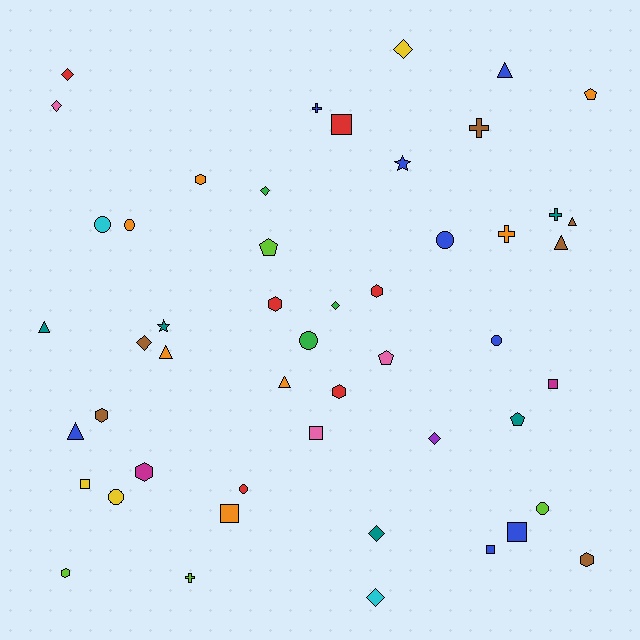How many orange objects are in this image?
There are 7 orange objects.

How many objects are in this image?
There are 50 objects.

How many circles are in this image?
There are 8 circles.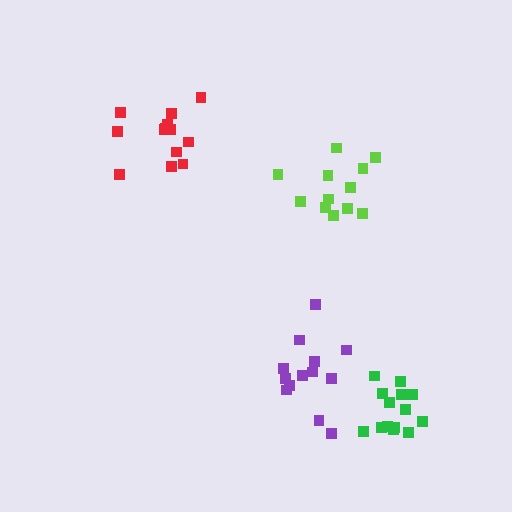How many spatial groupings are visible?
There are 4 spatial groupings.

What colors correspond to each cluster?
The clusters are colored: lime, purple, red, green.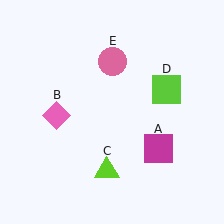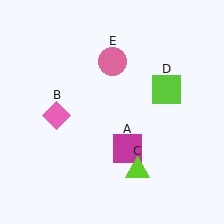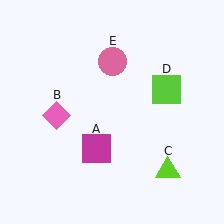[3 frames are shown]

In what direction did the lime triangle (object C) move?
The lime triangle (object C) moved right.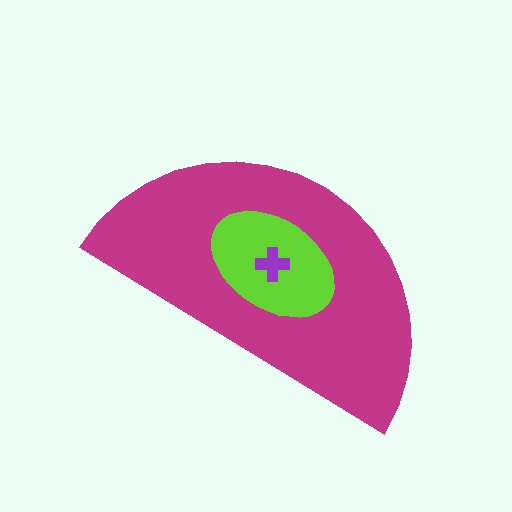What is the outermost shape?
The magenta semicircle.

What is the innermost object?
The purple cross.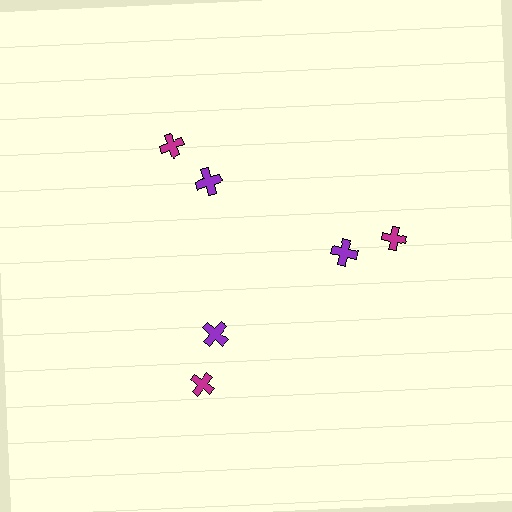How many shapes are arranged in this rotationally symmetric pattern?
There are 6 shapes, arranged in 3 groups of 2.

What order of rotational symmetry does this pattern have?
This pattern has 3-fold rotational symmetry.